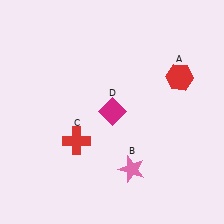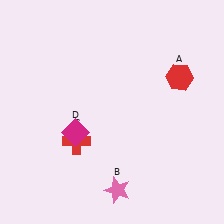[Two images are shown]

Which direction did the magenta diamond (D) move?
The magenta diamond (D) moved left.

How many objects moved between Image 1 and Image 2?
2 objects moved between the two images.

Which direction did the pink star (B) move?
The pink star (B) moved down.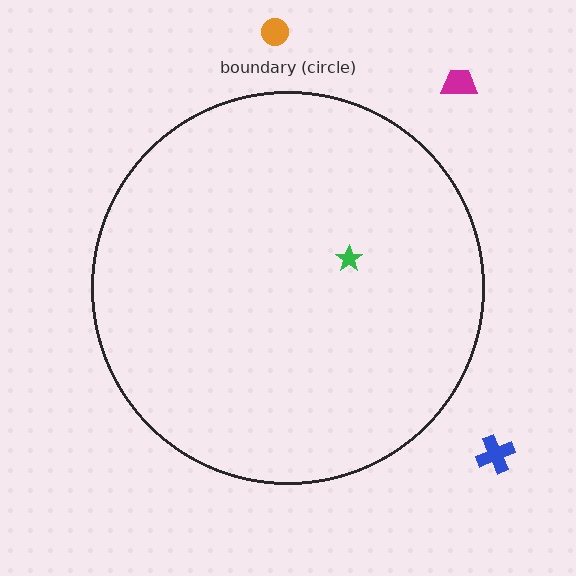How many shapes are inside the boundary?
1 inside, 3 outside.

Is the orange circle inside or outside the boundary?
Outside.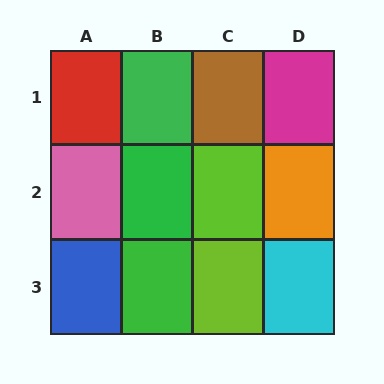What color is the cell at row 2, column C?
Lime.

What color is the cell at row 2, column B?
Green.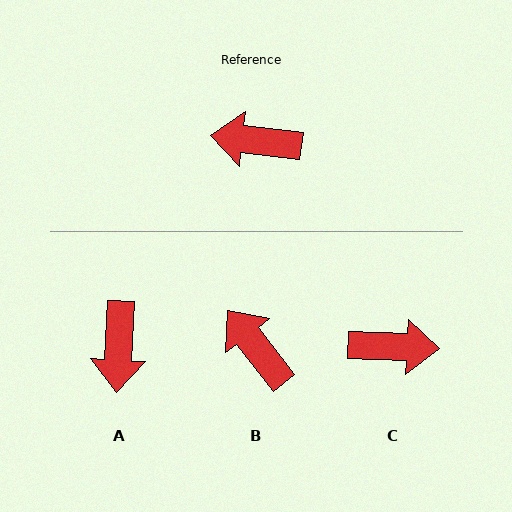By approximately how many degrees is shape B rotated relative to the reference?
Approximately 46 degrees clockwise.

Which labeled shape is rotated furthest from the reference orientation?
C, about 176 degrees away.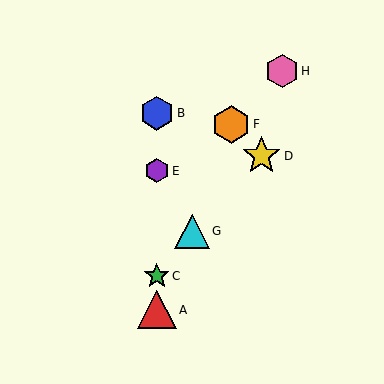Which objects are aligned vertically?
Objects A, B, C, E are aligned vertically.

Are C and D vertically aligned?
No, C is at x≈157 and D is at x≈261.